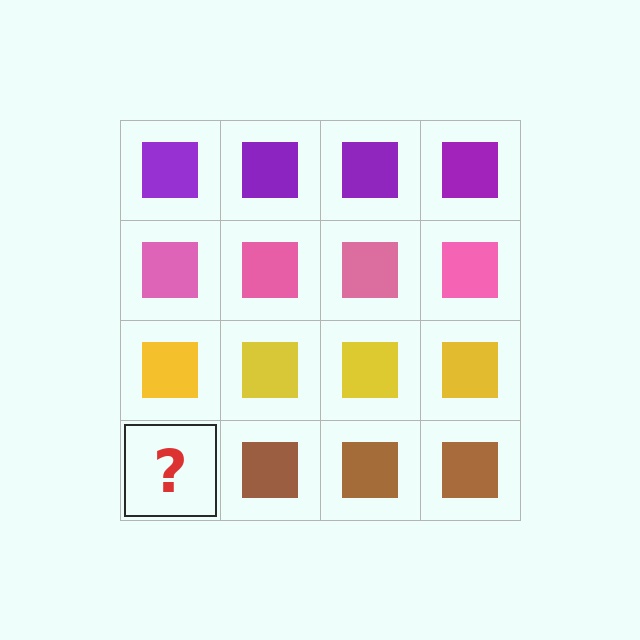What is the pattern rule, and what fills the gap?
The rule is that each row has a consistent color. The gap should be filled with a brown square.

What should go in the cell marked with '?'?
The missing cell should contain a brown square.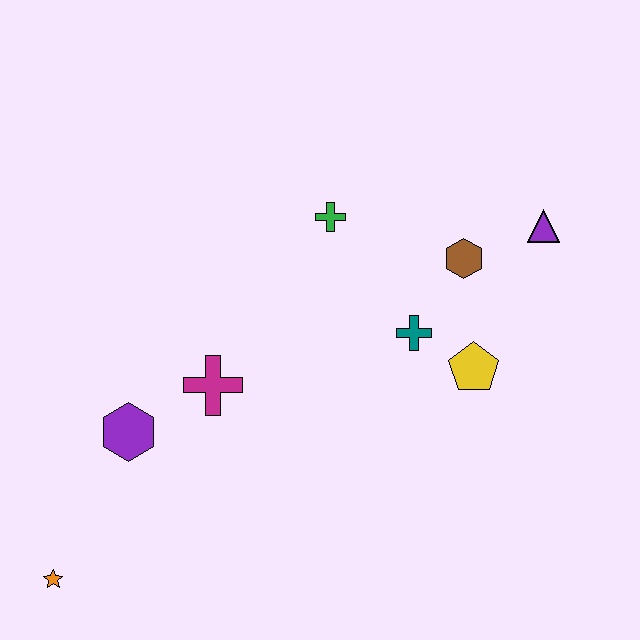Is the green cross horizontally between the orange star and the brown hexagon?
Yes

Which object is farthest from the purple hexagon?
The purple triangle is farthest from the purple hexagon.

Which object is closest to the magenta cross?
The purple hexagon is closest to the magenta cross.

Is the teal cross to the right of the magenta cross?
Yes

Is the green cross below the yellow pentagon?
No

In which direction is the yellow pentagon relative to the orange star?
The yellow pentagon is to the right of the orange star.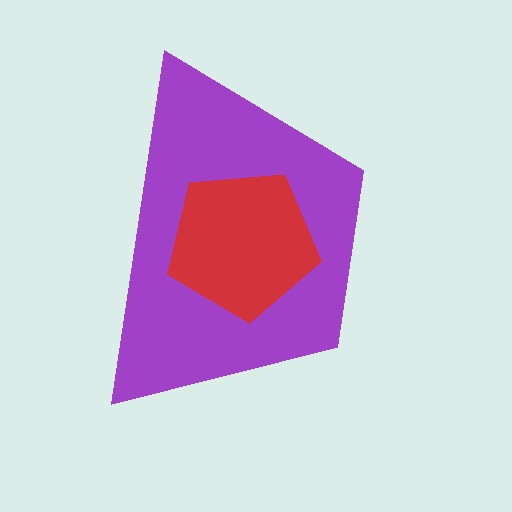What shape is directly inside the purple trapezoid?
The red pentagon.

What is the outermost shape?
The purple trapezoid.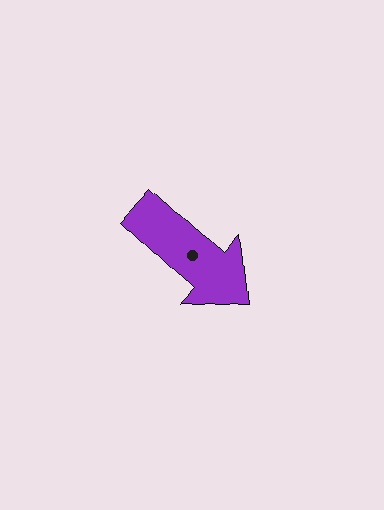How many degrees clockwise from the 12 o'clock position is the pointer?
Approximately 133 degrees.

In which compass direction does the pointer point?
Southeast.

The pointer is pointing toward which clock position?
Roughly 4 o'clock.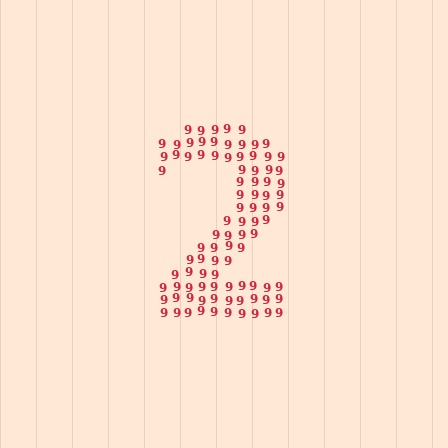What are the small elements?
The small elements are digit 9's.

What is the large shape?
The large shape is the digit 2.